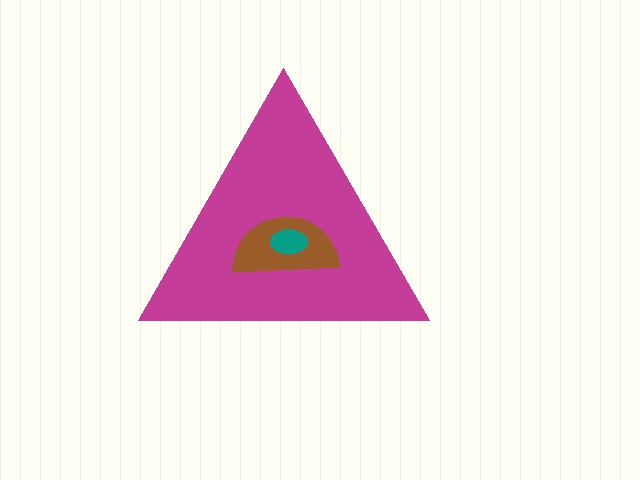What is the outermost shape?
The magenta triangle.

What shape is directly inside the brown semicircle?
The teal ellipse.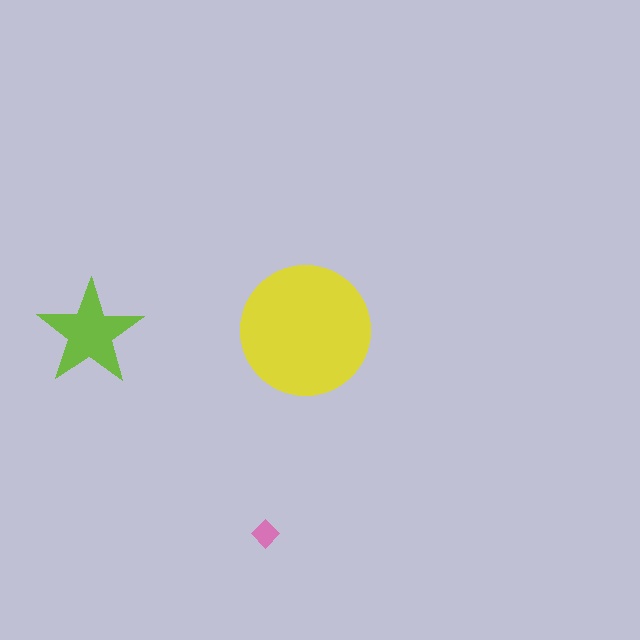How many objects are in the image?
There are 3 objects in the image.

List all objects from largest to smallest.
The yellow circle, the lime star, the pink diamond.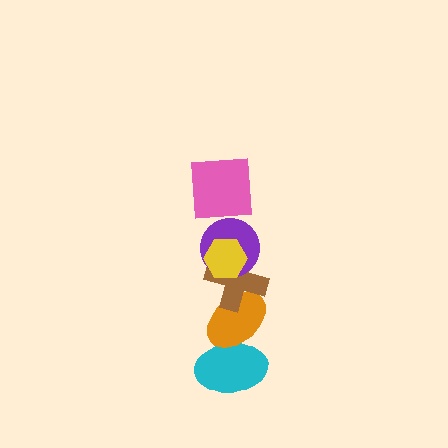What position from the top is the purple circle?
The purple circle is 3rd from the top.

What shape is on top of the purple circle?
The yellow hexagon is on top of the purple circle.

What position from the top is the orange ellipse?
The orange ellipse is 5th from the top.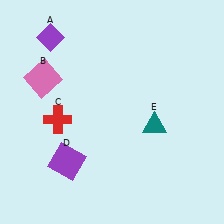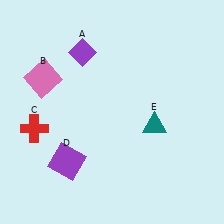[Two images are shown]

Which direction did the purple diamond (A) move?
The purple diamond (A) moved right.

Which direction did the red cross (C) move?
The red cross (C) moved left.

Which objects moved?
The objects that moved are: the purple diamond (A), the red cross (C).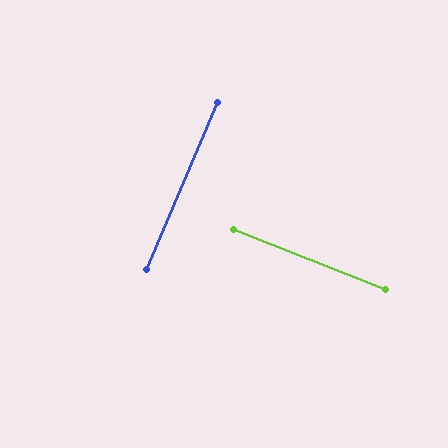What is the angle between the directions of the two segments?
Approximately 88 degrees.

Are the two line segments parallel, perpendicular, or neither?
Perpendicular — they meet at approximately 88°.